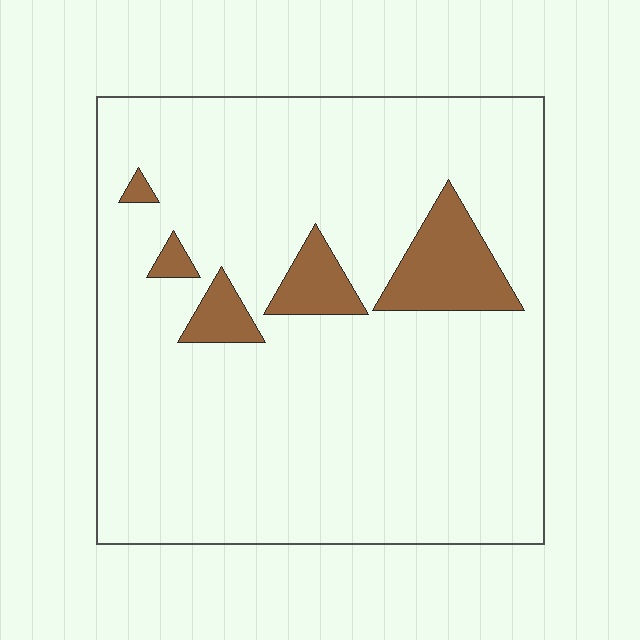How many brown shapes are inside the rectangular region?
5.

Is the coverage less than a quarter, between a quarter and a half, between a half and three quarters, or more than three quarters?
Less than a quarter.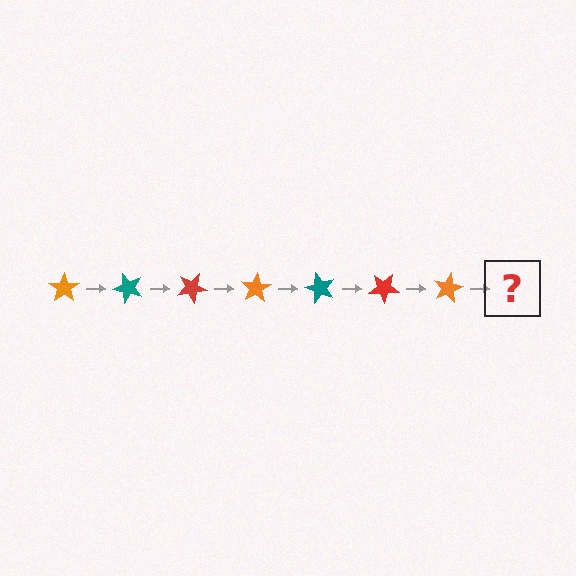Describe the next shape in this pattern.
It should be a teal star, rotated 350 degrees from the start.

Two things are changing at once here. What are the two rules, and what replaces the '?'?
The two rules are that it rotates 50 degrees each step and the color cycles through orange, teal, and red. The '?' should be a teal star, rotated 350 degrees from the start.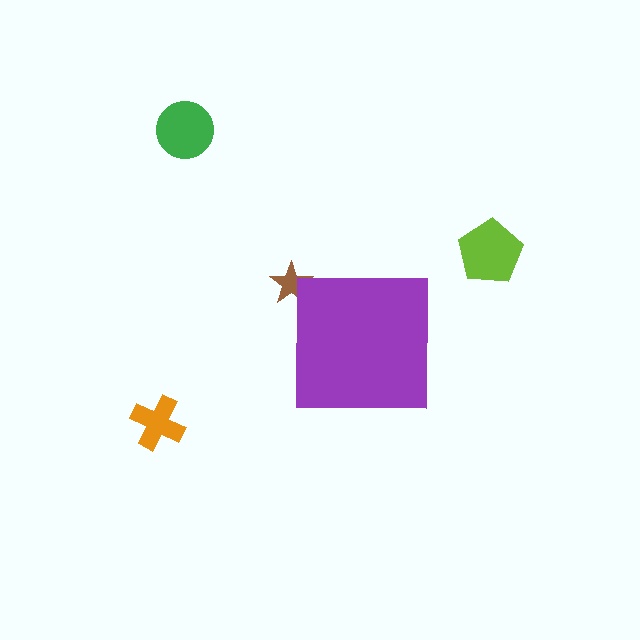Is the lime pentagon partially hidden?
No, the lime pentagon is fully visible.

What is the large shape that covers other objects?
A purple square.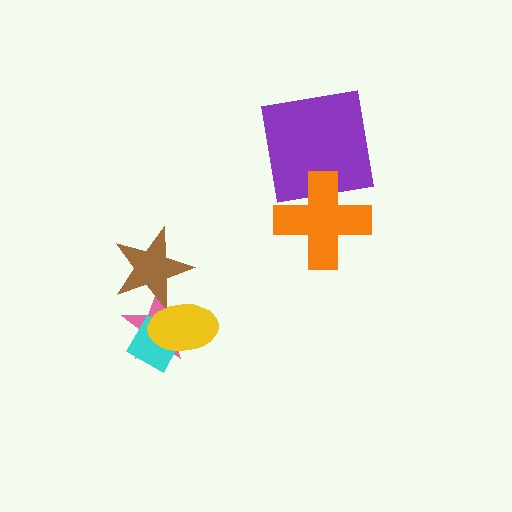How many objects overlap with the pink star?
3 objects overlap with the pink star.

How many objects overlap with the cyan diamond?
2 objects overlap with the cyan diamond.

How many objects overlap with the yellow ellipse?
3 objects overlap with the yellow ellipse.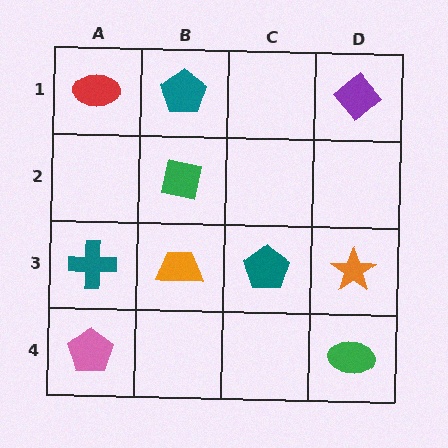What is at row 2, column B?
A green square.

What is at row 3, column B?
An orange trapezoid.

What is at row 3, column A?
A teal cross.